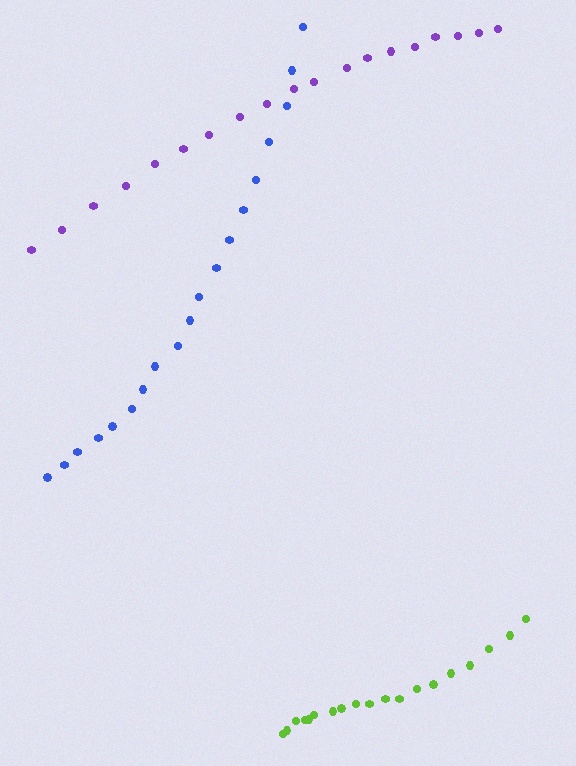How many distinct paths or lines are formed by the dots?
There are 3 distinct paths.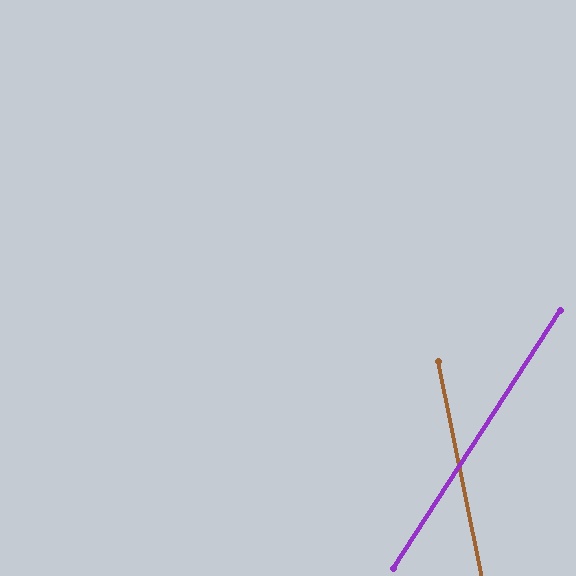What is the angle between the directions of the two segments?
Approximately 45 degrees.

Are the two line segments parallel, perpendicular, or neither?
Neither parallel nor perpendicular — they differ by about 45°.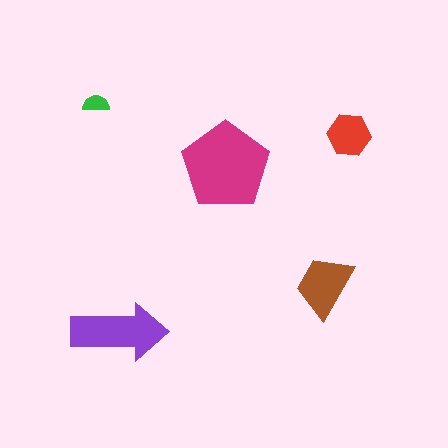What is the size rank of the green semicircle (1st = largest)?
5th.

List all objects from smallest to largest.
The green semicircle, the red hexagon, the brown trapezoid, the purple arrow, the magenta pentagon.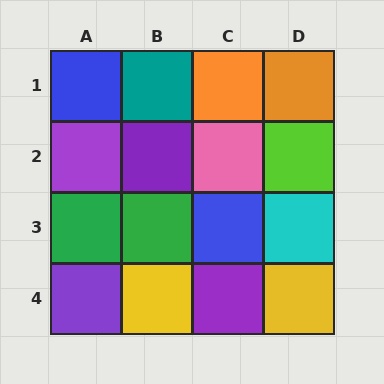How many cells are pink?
1 cell is pink.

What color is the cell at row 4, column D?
Yellow.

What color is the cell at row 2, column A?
Purple.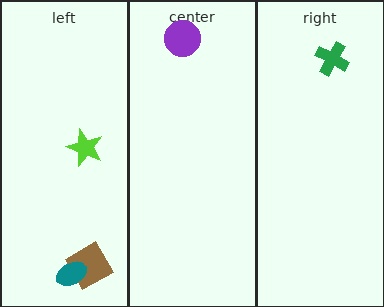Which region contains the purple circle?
The center region.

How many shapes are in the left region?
3.